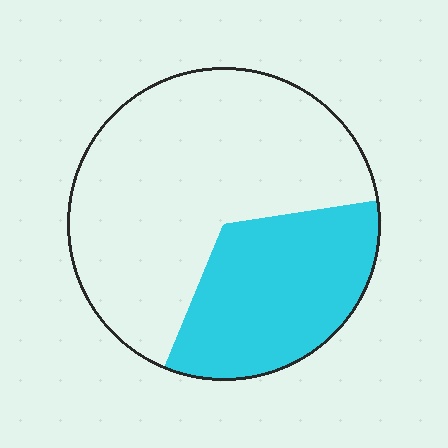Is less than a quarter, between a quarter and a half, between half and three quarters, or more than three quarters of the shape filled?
Between a quarter and a half.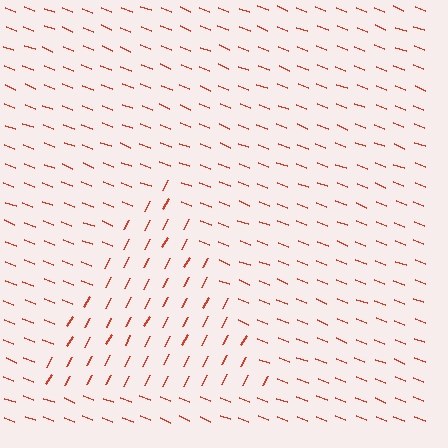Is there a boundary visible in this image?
Yes, there is a texture boundary formed by a change in line orientation.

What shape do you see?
I see a triangle.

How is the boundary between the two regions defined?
The boundary is defined purely by a change in line orientation (approximately 83 degrees difference). All lines are the same color and thickness.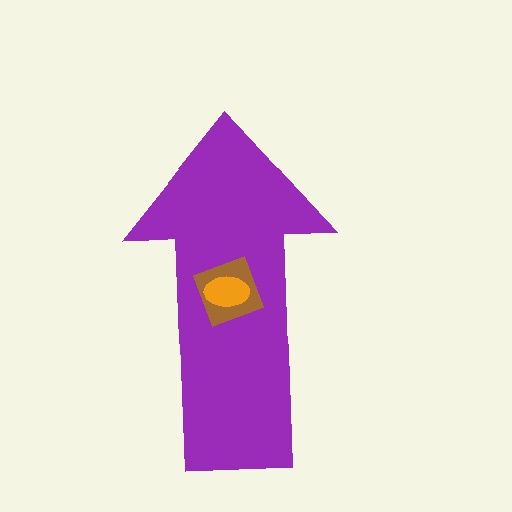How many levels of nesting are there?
3.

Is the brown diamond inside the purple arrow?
Yes.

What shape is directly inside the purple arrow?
The brown diamond.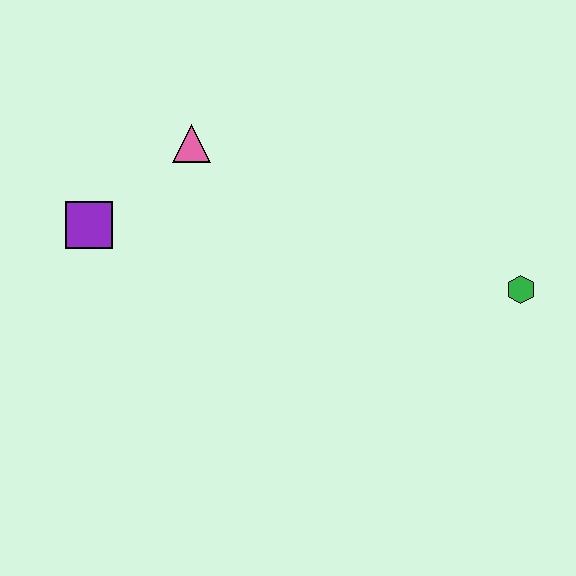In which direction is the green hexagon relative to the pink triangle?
The green hexagon is to the right of the pink triangle.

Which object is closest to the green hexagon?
The pink triangle is closest to the green hexagon.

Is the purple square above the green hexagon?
Yes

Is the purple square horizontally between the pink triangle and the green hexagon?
No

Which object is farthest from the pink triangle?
The green hexagon is farthest from the pink triangle.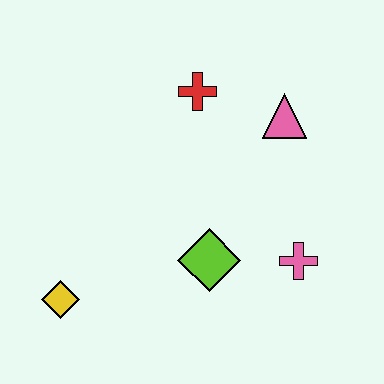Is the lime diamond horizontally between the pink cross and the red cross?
Yes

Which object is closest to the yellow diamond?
The lime diamond is closest to the yellow diamond.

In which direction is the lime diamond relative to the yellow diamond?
The lime diamond is to the right of the yellow diamond.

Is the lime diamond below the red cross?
Yes